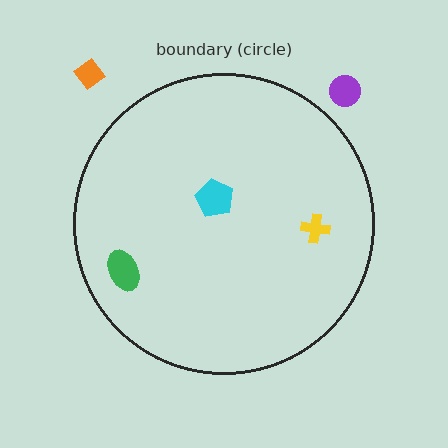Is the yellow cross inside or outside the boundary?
Inside.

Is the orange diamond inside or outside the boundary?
Outside.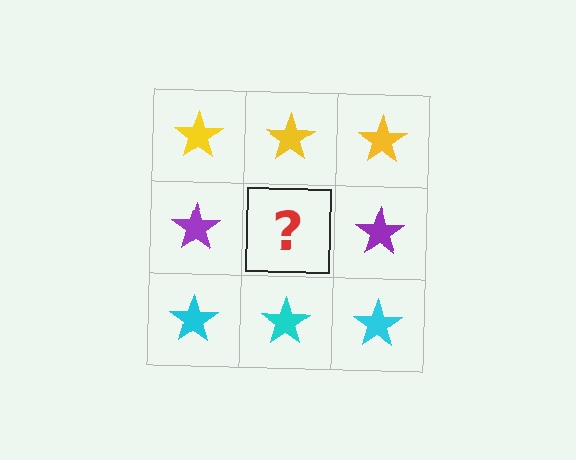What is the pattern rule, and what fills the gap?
The rule is that each row has a consistent color. The gap should be filled with a purple star.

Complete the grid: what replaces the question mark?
The question mark should be replaced with a purple star.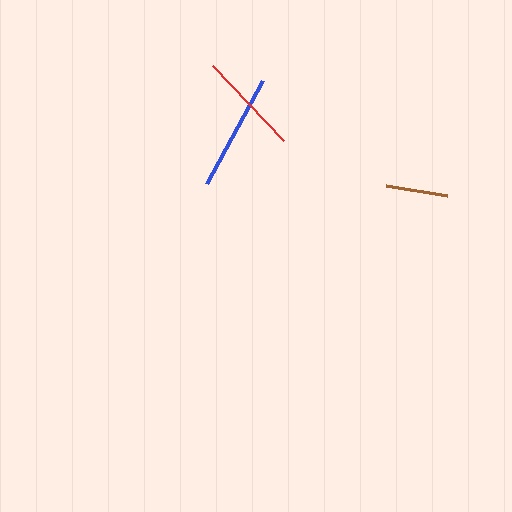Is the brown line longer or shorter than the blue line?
The blue line is longer than the brown line.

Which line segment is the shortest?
The brown line is the shortest at approximately 62 pixels.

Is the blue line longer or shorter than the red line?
The blue line is longer than the red line.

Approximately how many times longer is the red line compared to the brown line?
The red line is approximately 1.7 times the length of the brown line.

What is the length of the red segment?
The red segment is approximately 103 pixels long.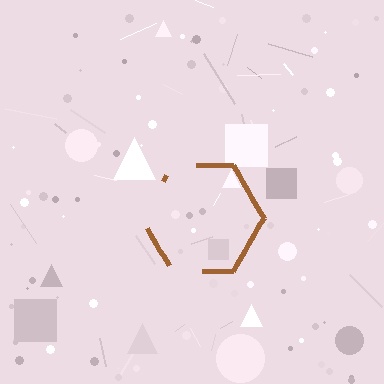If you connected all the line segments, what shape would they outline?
They would outline a hexagon.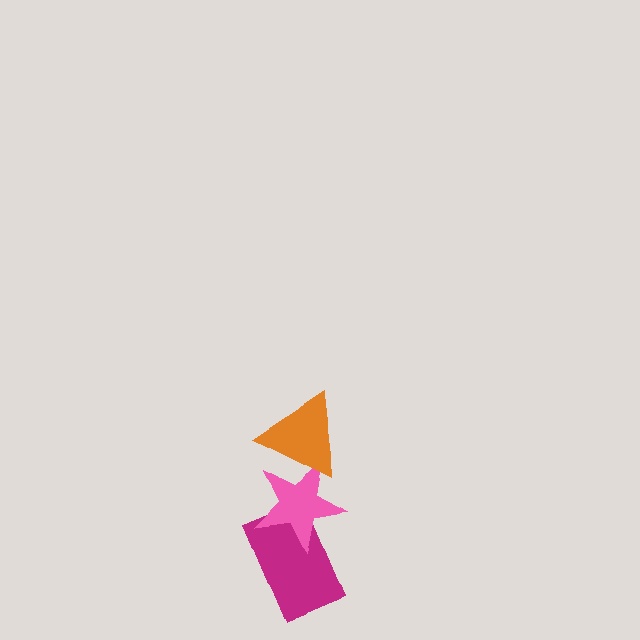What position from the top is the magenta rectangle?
The magenta rectangle is 3rd from the top.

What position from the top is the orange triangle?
The orange triangle is 1st from the top.